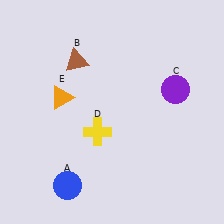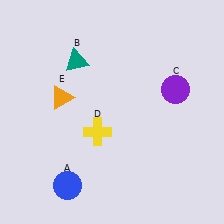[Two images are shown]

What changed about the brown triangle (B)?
In Image 1, B is brown. In Image 2, it changed to teal.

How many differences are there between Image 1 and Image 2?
There is 1 difference between the two images.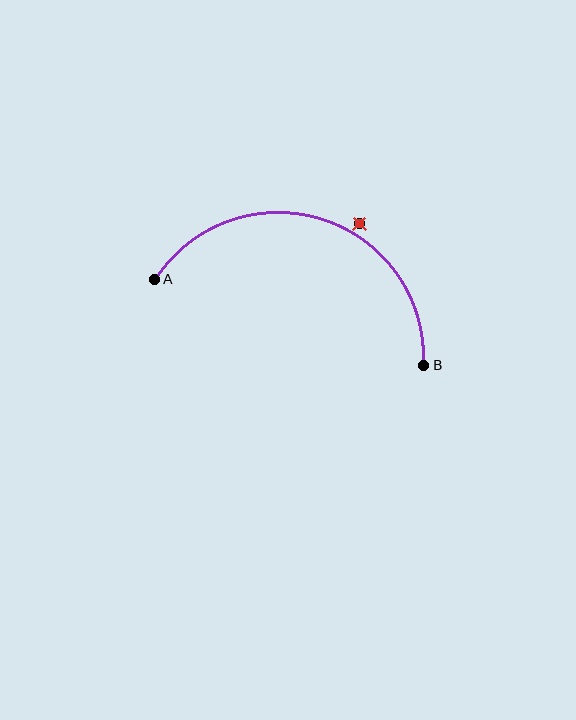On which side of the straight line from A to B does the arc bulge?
The arc bulges above the straight line connecting A and B.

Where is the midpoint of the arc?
The arc midpoint is the point on the curve farthest from the straight line joining A and B. It sits above that line.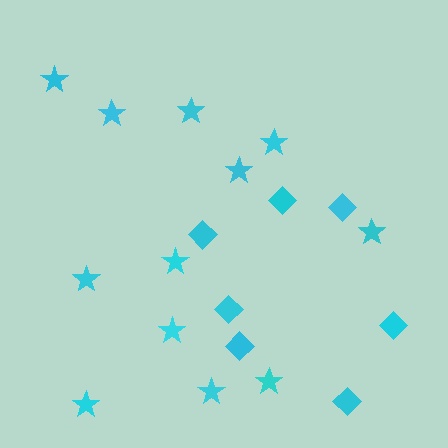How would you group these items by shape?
There are 2 groups: one group of stars (12) and one group of diamonds (7).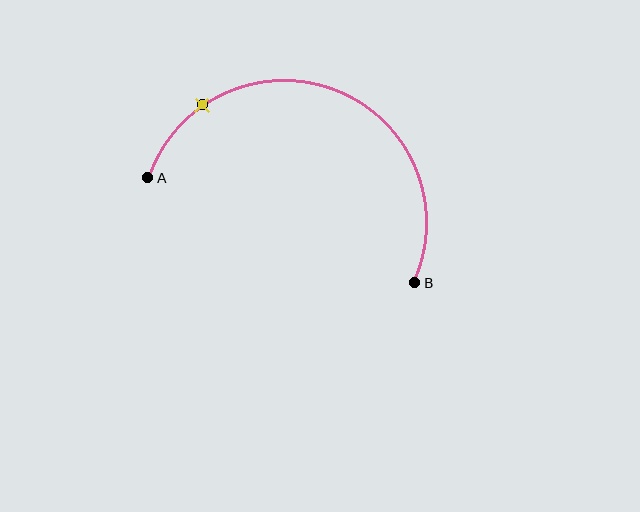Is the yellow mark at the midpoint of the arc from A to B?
No. The yellow mark lies on the arc but is closer to endpoint A. The arc midpoint would be at the point on the curve equidistant along the arc from both A and B.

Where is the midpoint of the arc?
The arc midpoint is the point on the curve farthest from the straight line joining A and B. It sits above that line.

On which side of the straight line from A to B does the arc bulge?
The arc bulges above the straight line connecting A and B.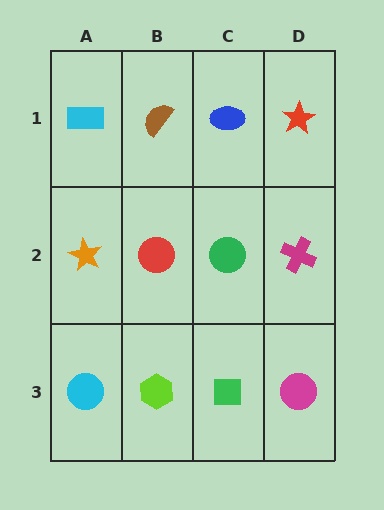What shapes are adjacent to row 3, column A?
An orange star (row 2, column A), a lime hexagon (row 3, column B).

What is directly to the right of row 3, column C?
A magenta circle.